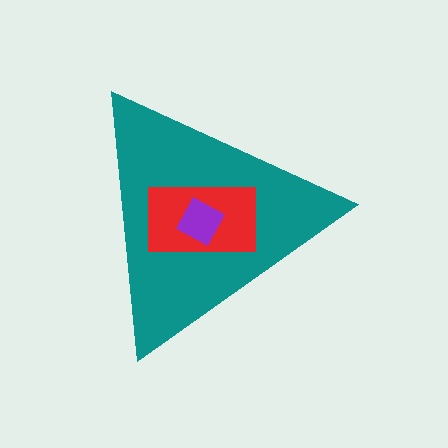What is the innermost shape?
The purple square.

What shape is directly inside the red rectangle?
The purple square.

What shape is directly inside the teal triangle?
The red rectangle.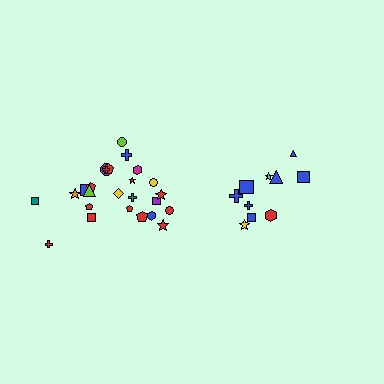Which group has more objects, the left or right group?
The left group.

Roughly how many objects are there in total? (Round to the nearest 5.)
Roughly 35 objects in total.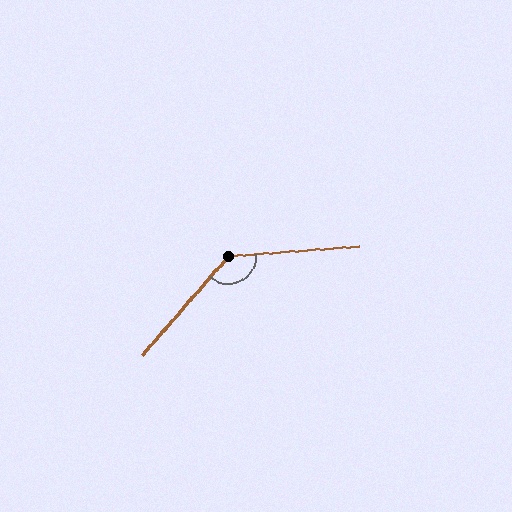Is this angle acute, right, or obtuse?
It is obtuse.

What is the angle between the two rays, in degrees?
Approximately 136 degrees.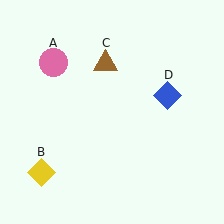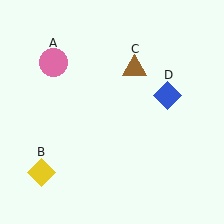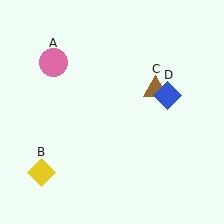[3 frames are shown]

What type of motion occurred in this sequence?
The brown triangle (object C) rotated clockwise around the center of the scene.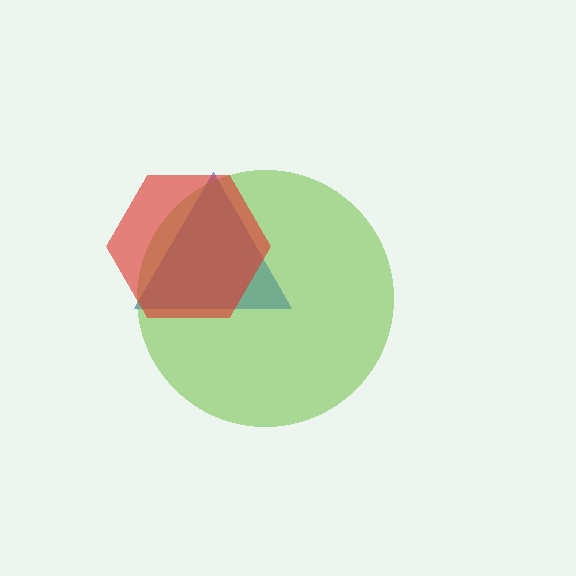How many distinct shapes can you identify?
There are 3 distinct shapes: a blue triangle, a lime circle, a red hexagon.